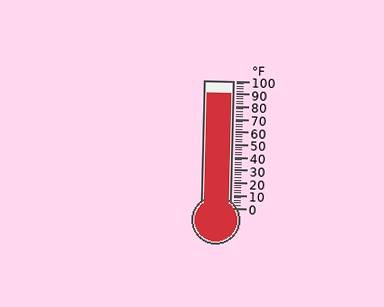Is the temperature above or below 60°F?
The temperature is above 60°F.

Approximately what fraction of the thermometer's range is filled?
The thermometer is filled to approximately 90% of its range.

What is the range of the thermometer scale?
The thermometer scale ranges from 0°F to 100°F.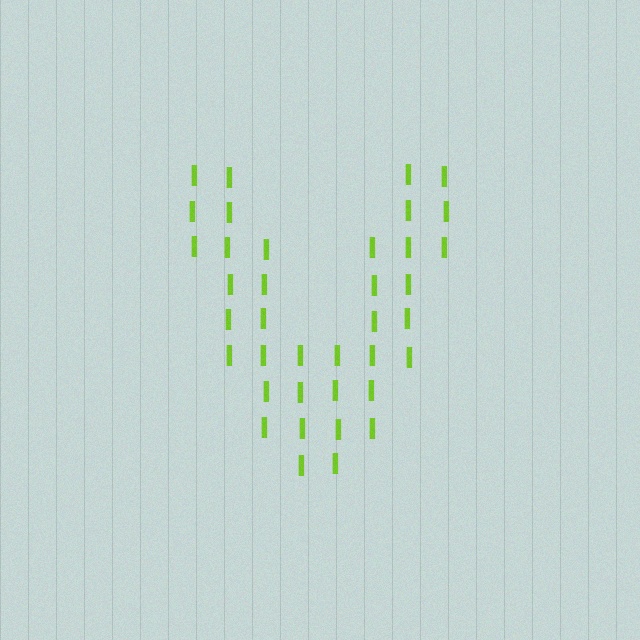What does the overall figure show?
The overall figure shows the letter V.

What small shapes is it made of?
It is made of small letter I's.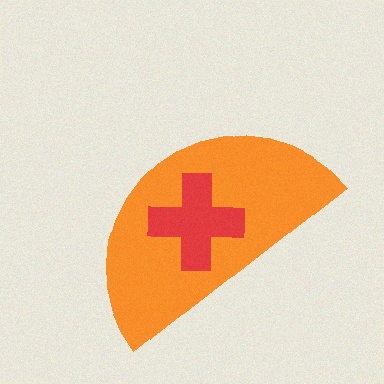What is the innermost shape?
The red cross.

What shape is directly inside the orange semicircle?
The red cross.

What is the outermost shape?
The orange semicircle.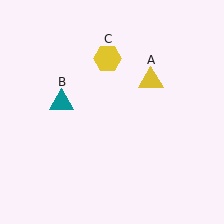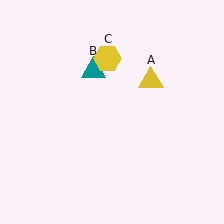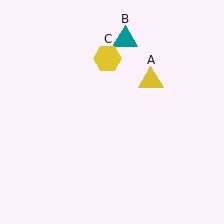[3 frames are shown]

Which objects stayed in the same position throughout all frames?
Yellow triangle (object A) and yellow hexagon (object C) remained stationary.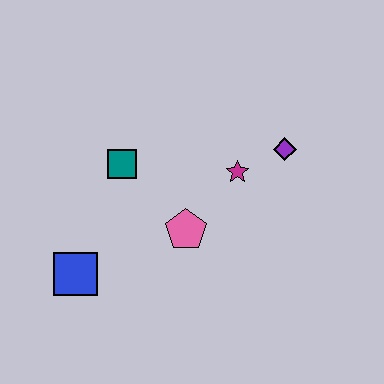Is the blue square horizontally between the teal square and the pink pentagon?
No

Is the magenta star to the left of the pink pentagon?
No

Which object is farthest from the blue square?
The purple diamond is farthest from the blue square.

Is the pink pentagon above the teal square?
No